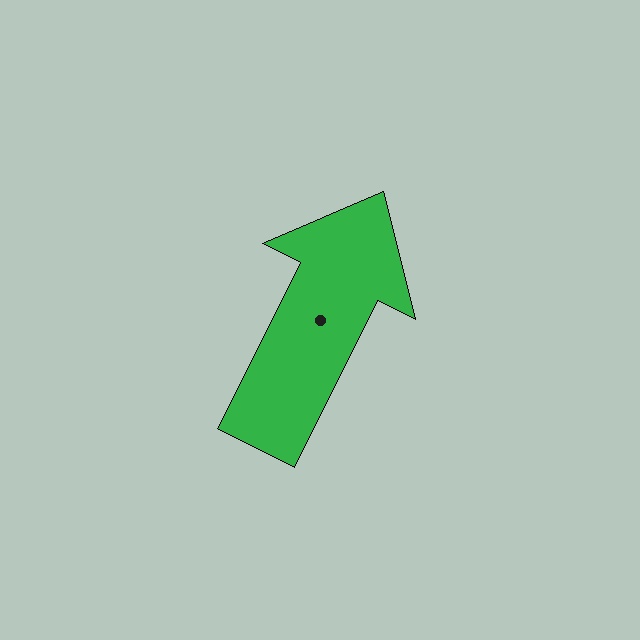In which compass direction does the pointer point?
Northeast.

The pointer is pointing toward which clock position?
Roughly 1 o'clock.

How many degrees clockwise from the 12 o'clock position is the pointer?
Approximately 27 degrees.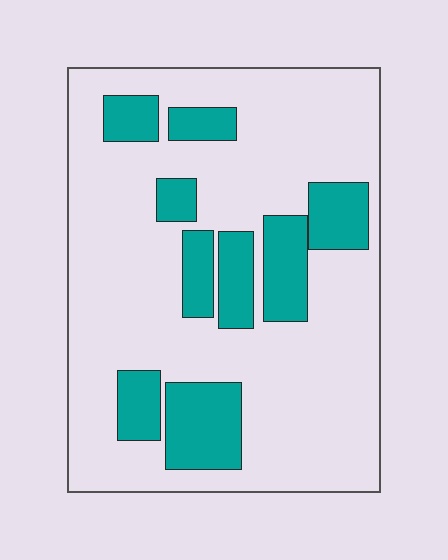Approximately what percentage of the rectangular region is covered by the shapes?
Approximately 25%.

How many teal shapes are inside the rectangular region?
9.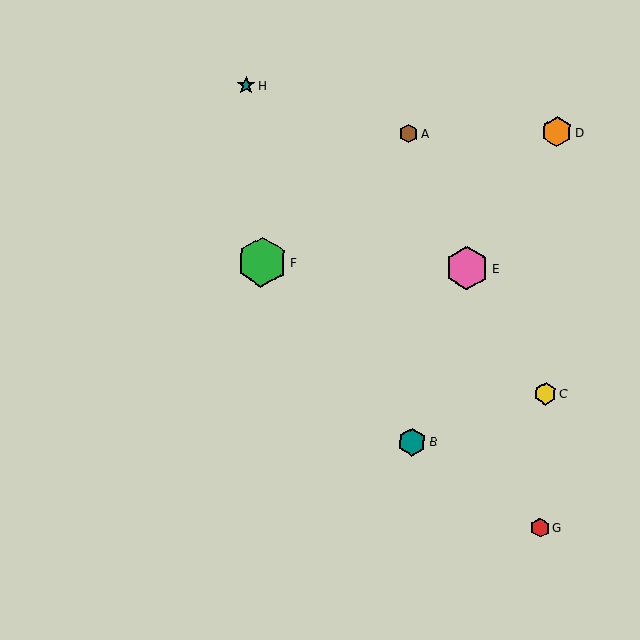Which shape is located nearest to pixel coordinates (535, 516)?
The red hexagon (labeled G) at (540, 528) is nearest to that location.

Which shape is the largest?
The green hexagon (labeled F) is the largest.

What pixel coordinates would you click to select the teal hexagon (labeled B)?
Click at (412, 442) to select the teal hexagon B.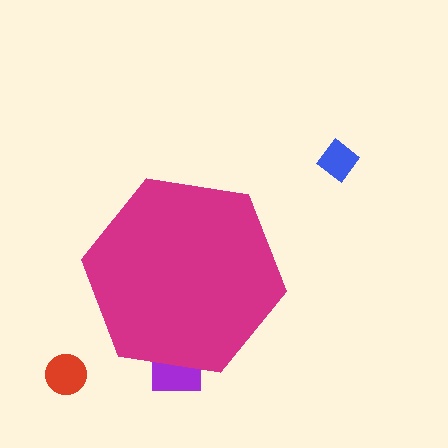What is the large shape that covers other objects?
A magenta hexagon.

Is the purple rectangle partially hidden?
Yes, the purple rectangle is partially hidden behind the magenta hexagon.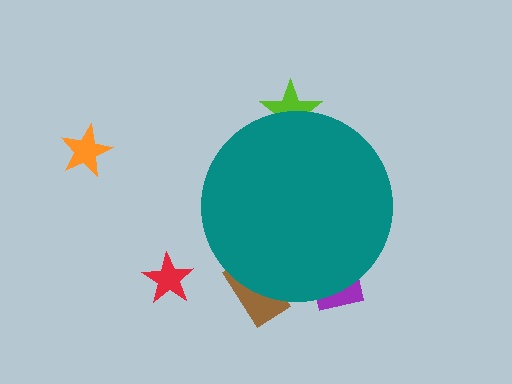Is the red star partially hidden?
No, the red star is fully visible.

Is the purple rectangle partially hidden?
Yes, the purple rectangle is partially hidden behind the teal circle.